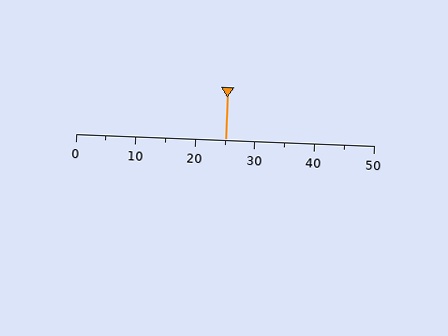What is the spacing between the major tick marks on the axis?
The major ticks are spaced 10 apart.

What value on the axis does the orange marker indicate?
The marker indicates approximately 25.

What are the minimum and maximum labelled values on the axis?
The axis runs from 0 to 50.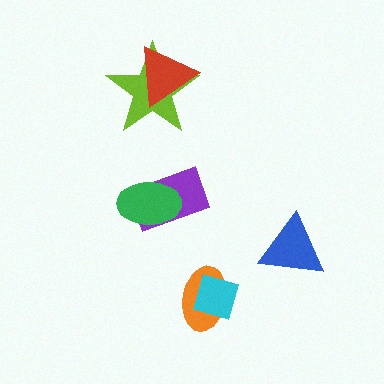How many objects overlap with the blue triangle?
0 objects overlap with the blue triangle.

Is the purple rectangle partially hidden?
Yes, it is partially covered by another shape.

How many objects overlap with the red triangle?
1 object overlaps with the red triangle.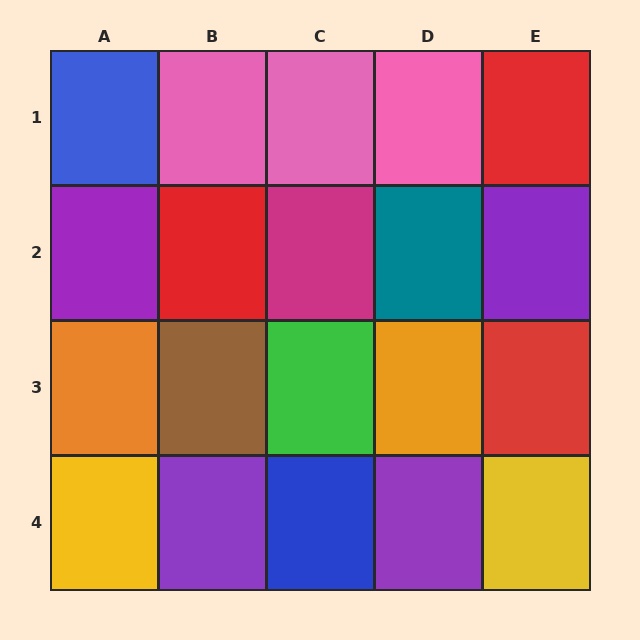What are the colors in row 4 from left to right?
Yellow, purple, blue, purple, yellow.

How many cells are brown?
1 cell is brown.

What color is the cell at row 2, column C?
Magenta.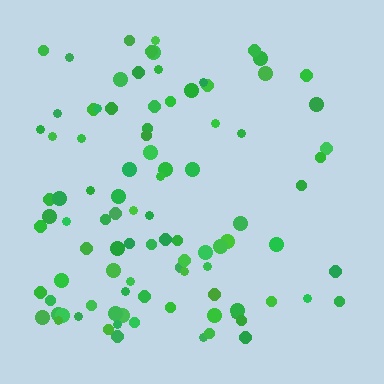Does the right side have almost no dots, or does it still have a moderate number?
Still a moderate number, just noticeably fewer than the left.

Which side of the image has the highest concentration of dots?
The left.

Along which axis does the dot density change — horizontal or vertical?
Horizontal.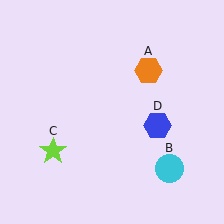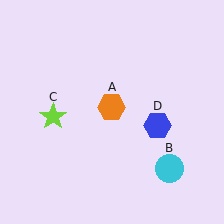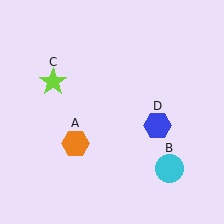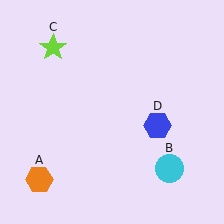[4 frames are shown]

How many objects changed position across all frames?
2 objects changed position: orange hexagon (object A), lime star (object C).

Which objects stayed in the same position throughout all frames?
Cyan circle (object B) and blue hexagon (object D) remained stationary.